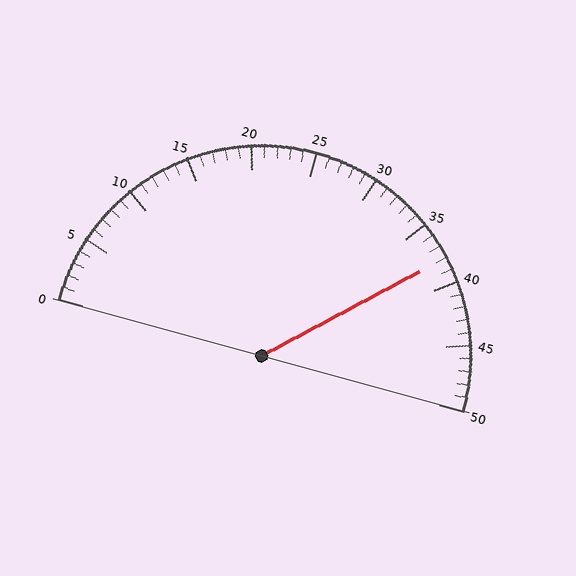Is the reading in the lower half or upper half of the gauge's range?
The reading is in the upper half of the range (0 to 50).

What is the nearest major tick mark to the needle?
The nearest major tick mark is 40.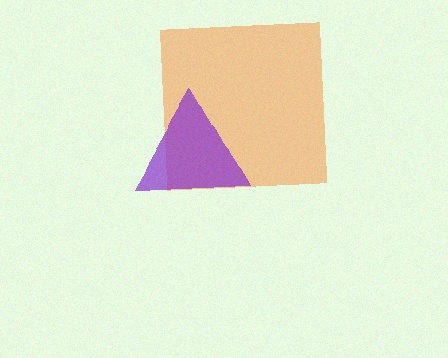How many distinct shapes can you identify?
There are 2 distinct shapes: an orange square, a purple triangle.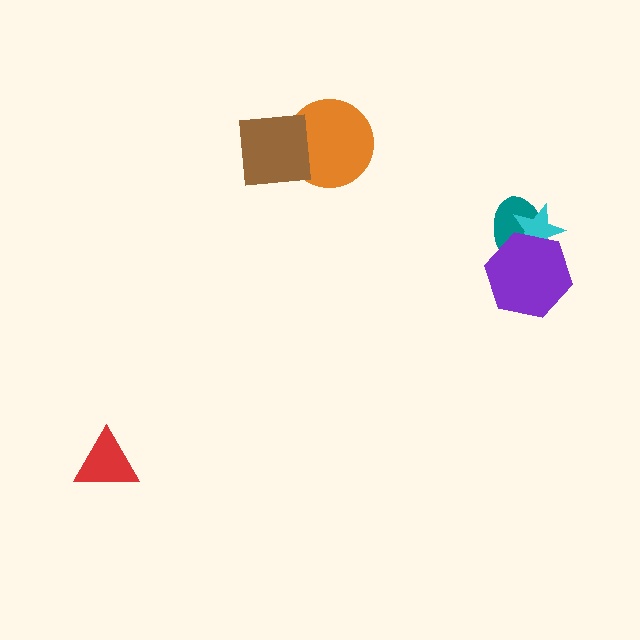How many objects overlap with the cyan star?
2 objects overlap with the cyan star.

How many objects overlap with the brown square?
1 object overlaps with the brown square.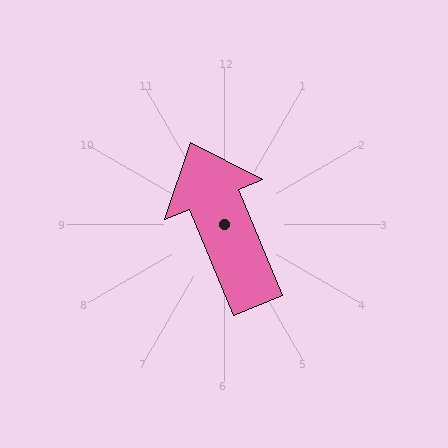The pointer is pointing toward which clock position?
Roughly 11 o'clock.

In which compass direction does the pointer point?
North.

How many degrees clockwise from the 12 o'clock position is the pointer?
Approximately 338 degrees.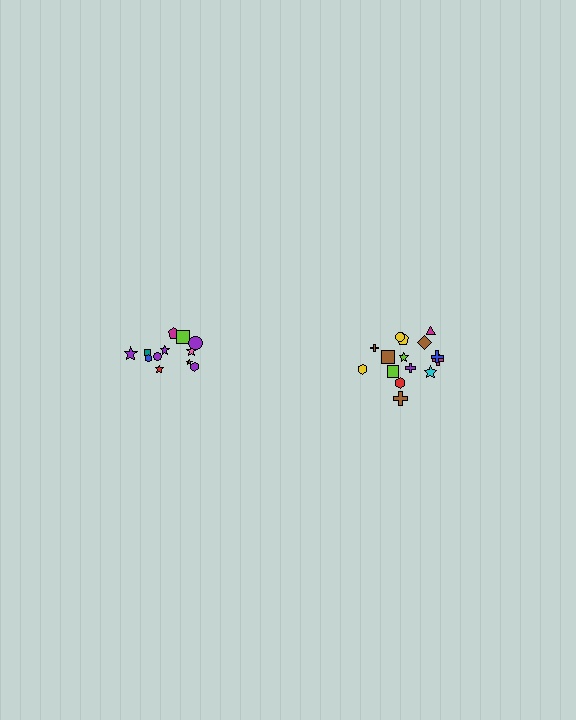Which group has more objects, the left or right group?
The right group.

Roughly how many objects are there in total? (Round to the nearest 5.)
Roughly 25 objects in total.